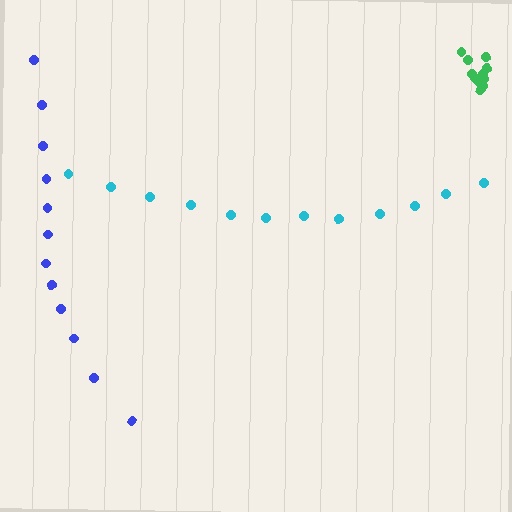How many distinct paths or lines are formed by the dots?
There are 3 distinct paths.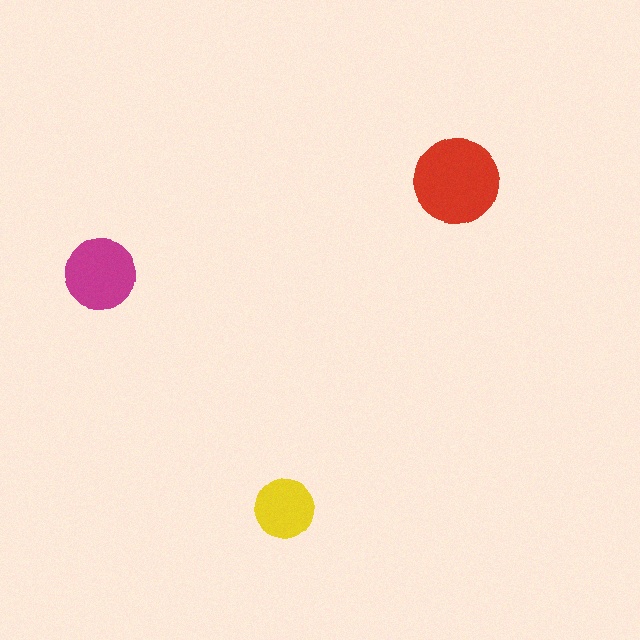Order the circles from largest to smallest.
the red one, the magenta one, the yellow one.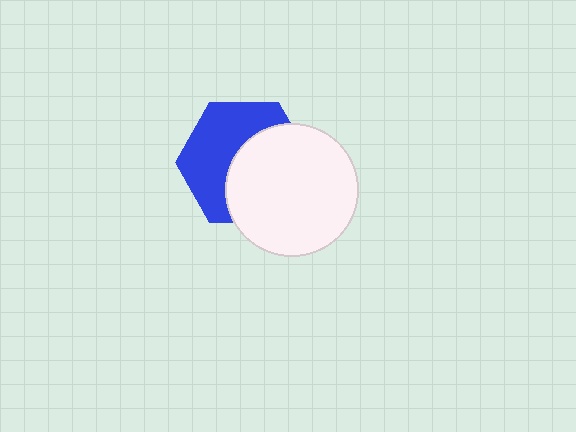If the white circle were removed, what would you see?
You would see the complete blue hexagon.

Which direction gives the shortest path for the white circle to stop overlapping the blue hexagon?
Moving toward the lower-right gives the shortest separation.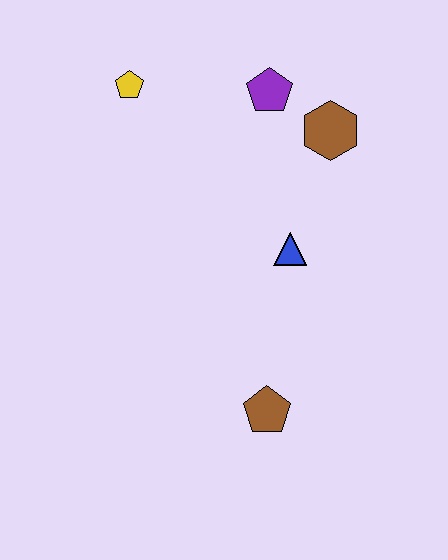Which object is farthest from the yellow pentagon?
The brown pentagon is farthest from the yellow pentagon.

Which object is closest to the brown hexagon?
The purple pentagon is closest to the brown hexagon.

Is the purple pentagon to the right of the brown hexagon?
No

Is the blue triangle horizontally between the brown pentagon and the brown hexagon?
Yes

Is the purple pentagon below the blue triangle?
No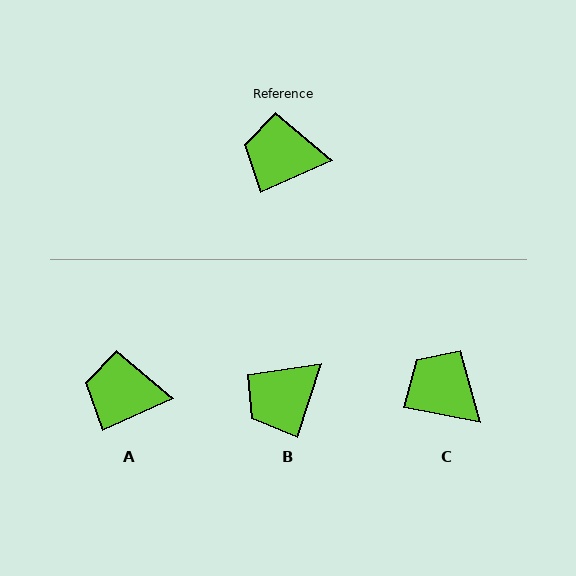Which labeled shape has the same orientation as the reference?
A.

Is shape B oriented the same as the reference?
No, it is off by about 48 degrees.